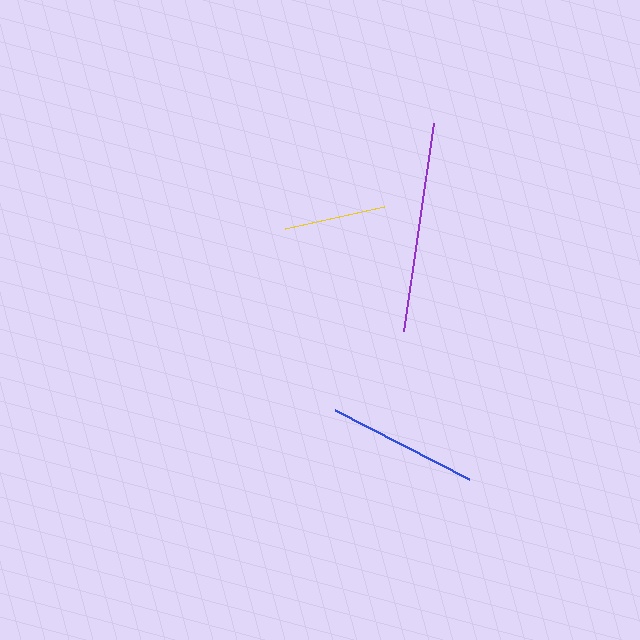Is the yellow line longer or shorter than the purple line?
The purple line is longer than the yellow line.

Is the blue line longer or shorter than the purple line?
The purple line is longer than the blue line.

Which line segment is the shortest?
The yellow line is the shortest at approximately 101 pixels.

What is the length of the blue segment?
The blue segment is approximately 151 pixels long.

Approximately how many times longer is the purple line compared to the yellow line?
The purple line is approximately 2.1 times the length of the yellow line.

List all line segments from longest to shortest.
From longest to shortest: purple, blue, yellow.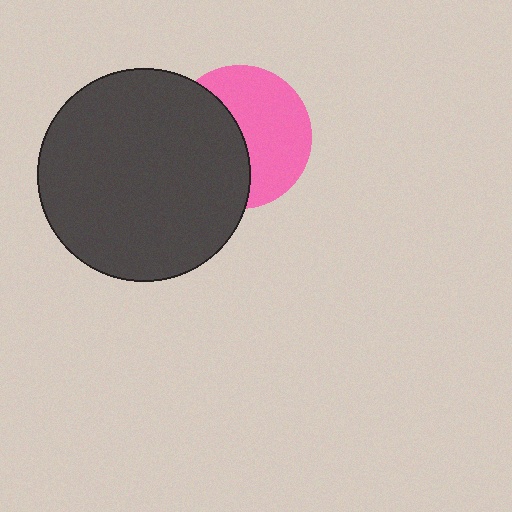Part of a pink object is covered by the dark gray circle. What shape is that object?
It is a circle.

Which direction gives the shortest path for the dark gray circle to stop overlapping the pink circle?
Moving left gives the shortest separation.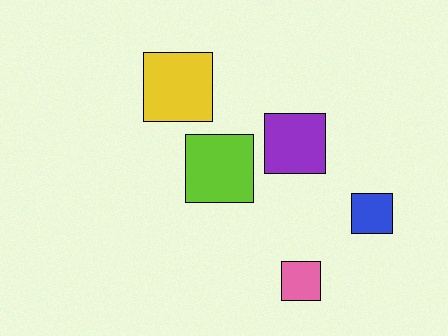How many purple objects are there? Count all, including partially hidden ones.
There is 1 purple object.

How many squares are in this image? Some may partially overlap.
There are 5 squares.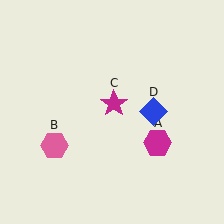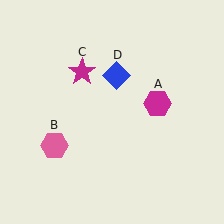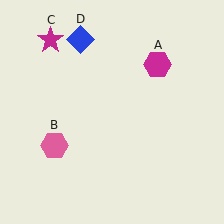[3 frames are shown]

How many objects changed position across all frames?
3 objects changed position: magenta hexagon (object A), magenta star (object C), blue diamond (object D).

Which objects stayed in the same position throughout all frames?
Pink hexagon (object B) remained stationary.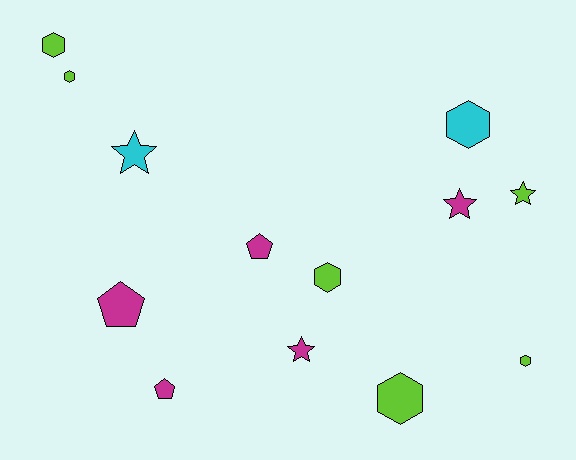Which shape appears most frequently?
Hexagon, with 6 objects.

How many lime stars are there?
There is 1 lime star.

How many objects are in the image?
There are 13 objects.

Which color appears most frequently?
Lime, with 6 objects.